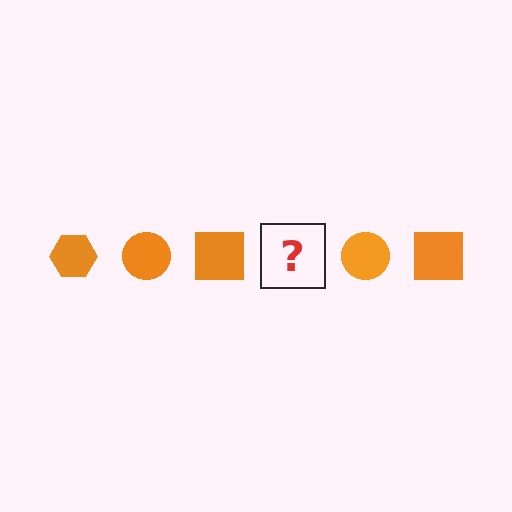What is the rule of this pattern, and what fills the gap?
The rule is that the pattern cycles through hexagon, circle, square shapes in orange. The gap should be filled with an orange hexagon.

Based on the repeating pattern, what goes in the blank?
The blank should be an orange hexagon.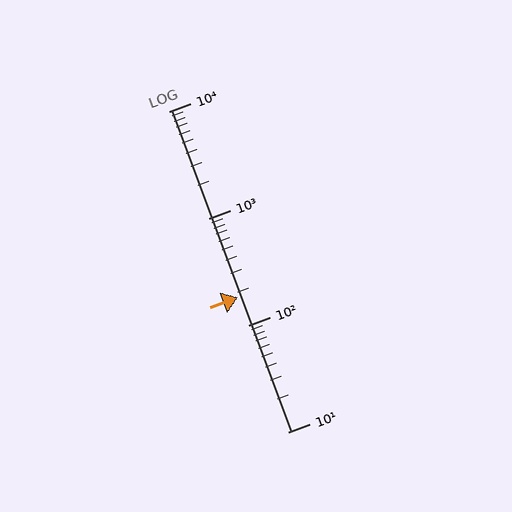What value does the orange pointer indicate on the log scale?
The pointer indicates approximately 180.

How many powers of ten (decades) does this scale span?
The scale spans 3 decades, from 10 to 10000.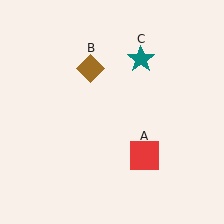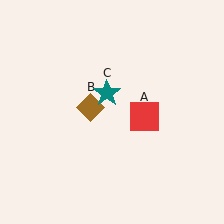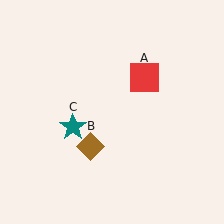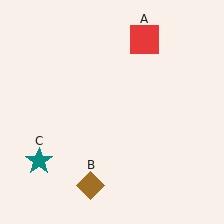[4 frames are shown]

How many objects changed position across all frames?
3 objects changed position: red square (object A), brown diamond (object B), teal star (object C).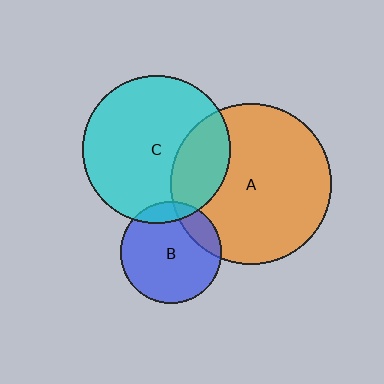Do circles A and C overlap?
Yes.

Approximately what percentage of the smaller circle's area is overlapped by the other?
Approximately 25%.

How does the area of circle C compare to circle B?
Approximately 2.1 times.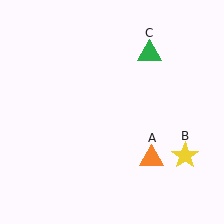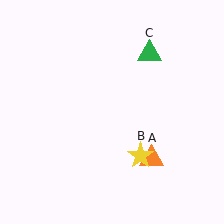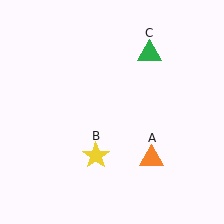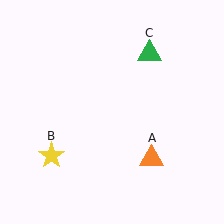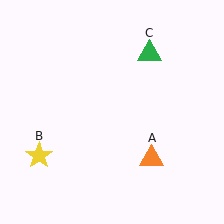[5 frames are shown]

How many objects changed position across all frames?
1 object changed position: yellow star (object B).